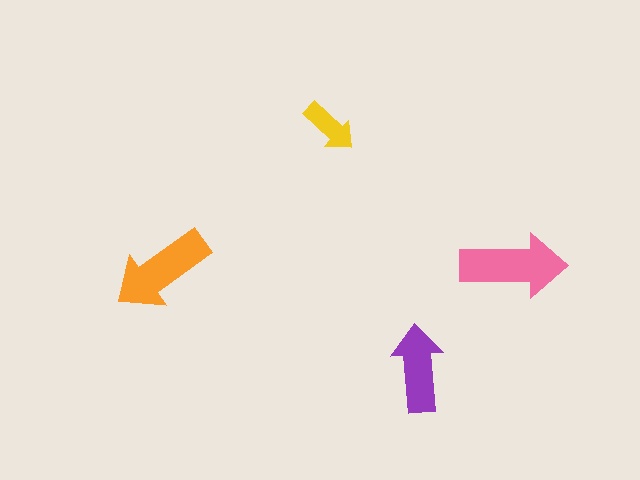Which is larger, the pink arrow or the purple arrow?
The pink one.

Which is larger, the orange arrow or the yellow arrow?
The orange one.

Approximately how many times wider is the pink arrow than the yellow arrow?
About 2 times wider.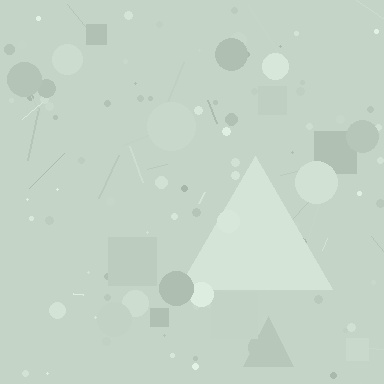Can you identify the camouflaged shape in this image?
The camouflaged shape is a triangle.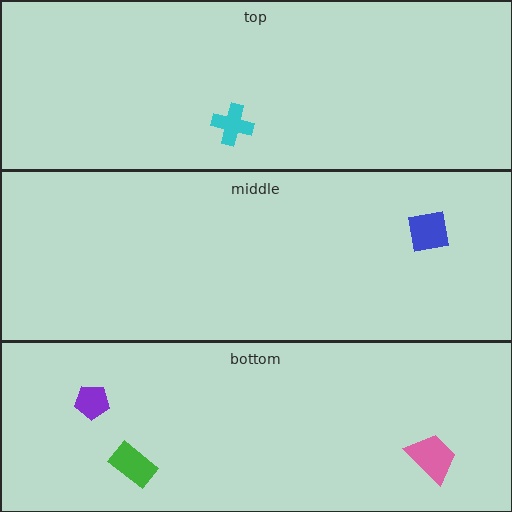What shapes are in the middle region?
The blue square.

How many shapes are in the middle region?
1.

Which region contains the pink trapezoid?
The bottom region.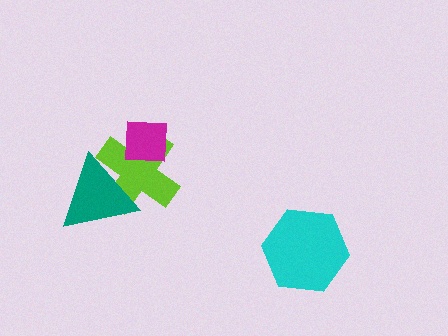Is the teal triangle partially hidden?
No, no other shape covers it.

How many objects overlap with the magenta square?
1 object overlaps with the magenta square.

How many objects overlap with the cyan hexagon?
0 objects overlap with the cyan hexagon.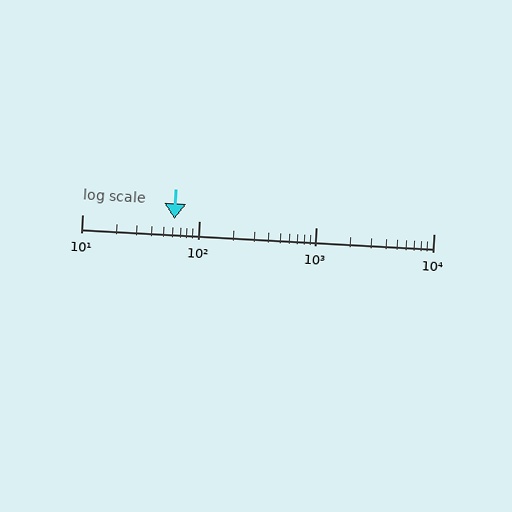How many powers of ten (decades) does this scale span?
The scale spans 3 decades, from 10 to 10000.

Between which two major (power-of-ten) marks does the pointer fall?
The pointer is between 10 and 100.